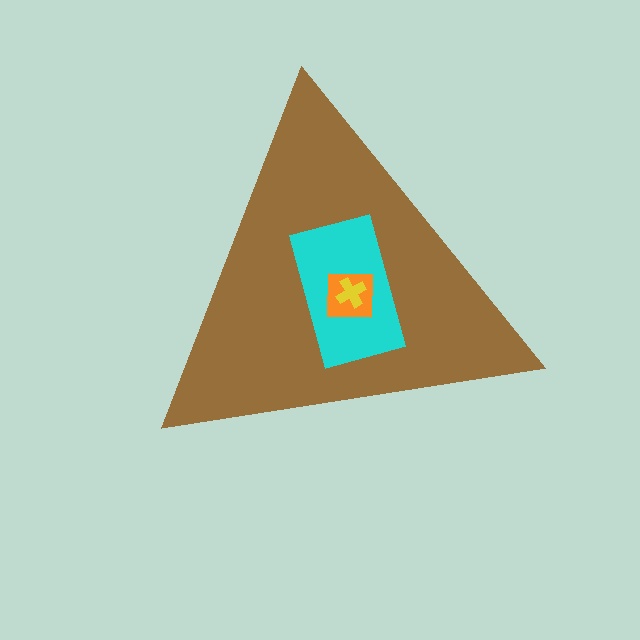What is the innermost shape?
The yellow cross.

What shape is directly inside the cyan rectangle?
The orange square.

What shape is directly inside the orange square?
The yellow cross.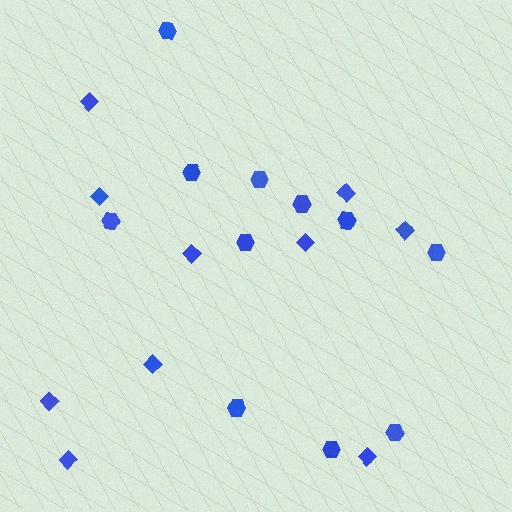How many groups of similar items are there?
There are 2 groups: one group of diamonds (10) and one group of hexagons (11).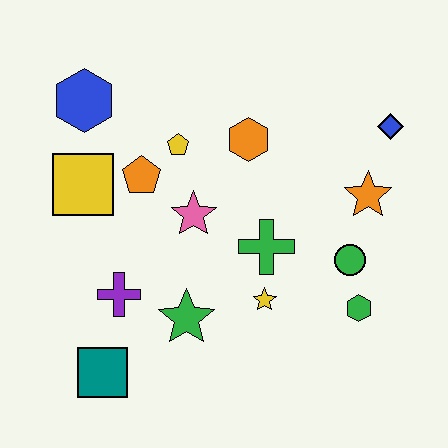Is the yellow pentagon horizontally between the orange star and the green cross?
No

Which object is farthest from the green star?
The blue diamond is farthest from the green star.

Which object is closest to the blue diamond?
The orange star is closest to the blue diamond.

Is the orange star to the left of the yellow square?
No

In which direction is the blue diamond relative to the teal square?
The blue diamond is to the right of the teal square.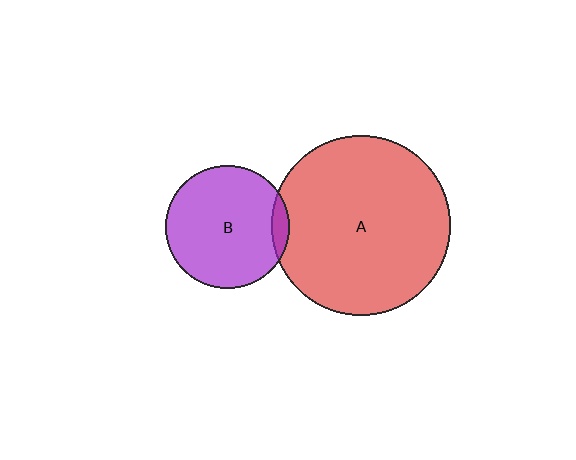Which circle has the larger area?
Circle A (red).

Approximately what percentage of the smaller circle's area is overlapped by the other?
Approximately 5%.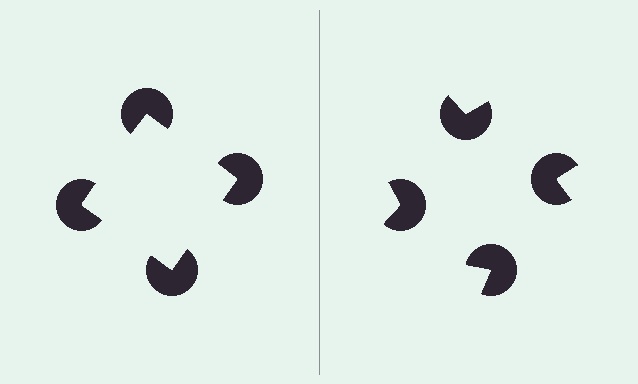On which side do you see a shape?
An illusory square appears on the left side. On the right side the wedge cuts are rotated, so no coherent shape forms.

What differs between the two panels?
The pac-man discs are positioned identically on both sides; only the wedge orientations differ. On the left they align to a square; on the right they are misaligned.